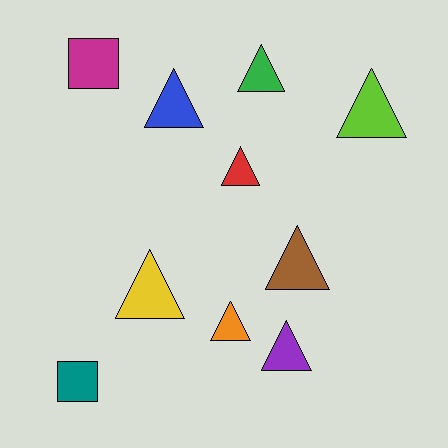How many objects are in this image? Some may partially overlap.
There are 10 objects.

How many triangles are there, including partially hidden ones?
There are 8 triangles.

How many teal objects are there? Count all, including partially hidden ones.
There is 1 teal object.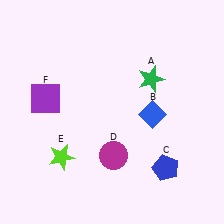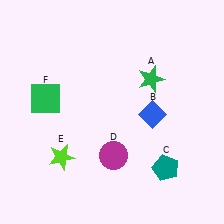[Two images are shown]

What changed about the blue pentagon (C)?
In Image 1, C is blue. In Image 2, it changed to teal.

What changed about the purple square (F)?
In Image 1, F is purple. In Image 2, it changed to green.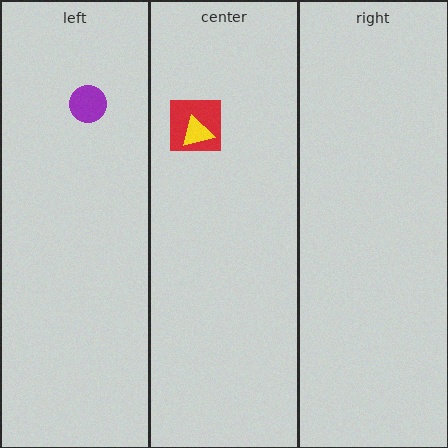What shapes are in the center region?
The red square, the yellow triangle.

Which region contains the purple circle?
The left region.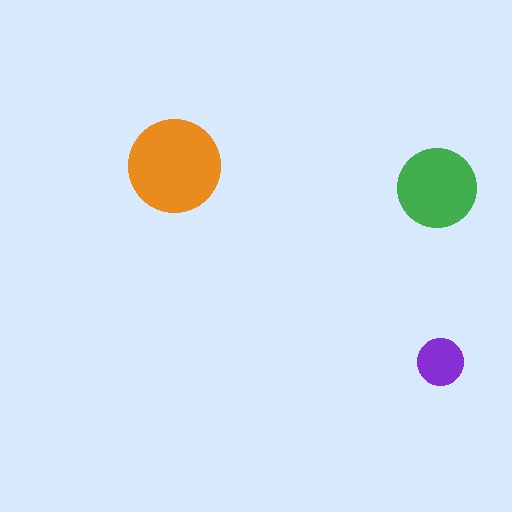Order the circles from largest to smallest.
the orange one, the green one, the purple one.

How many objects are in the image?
There are 3 objects in the image.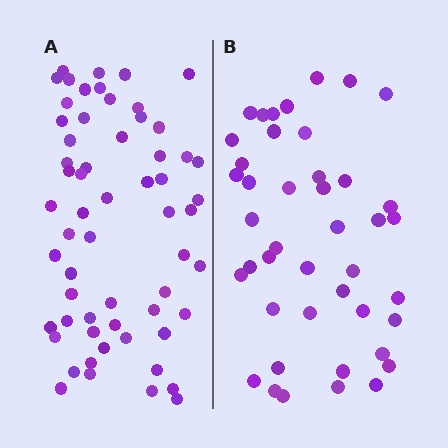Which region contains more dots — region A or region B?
Region A (the left region) has more dots.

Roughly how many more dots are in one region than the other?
Region A has approximately 15 more dots than region B.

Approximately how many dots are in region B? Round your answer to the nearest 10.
About 40 dots. (The exact count is 43, which rounds to 40.)